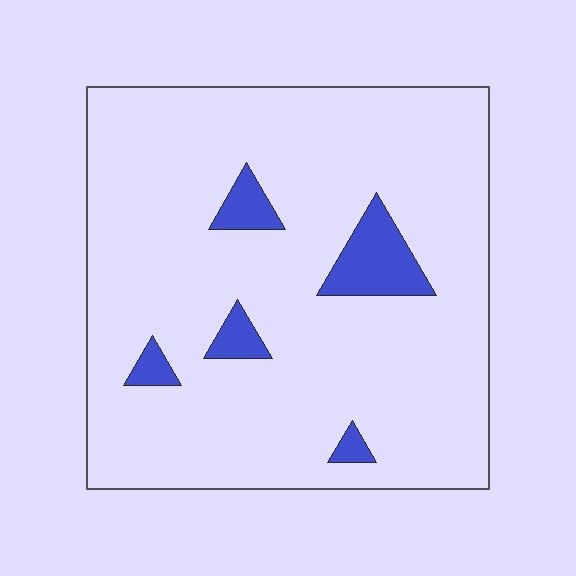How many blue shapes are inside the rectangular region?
5.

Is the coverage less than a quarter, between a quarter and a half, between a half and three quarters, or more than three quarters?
Less than a quarter.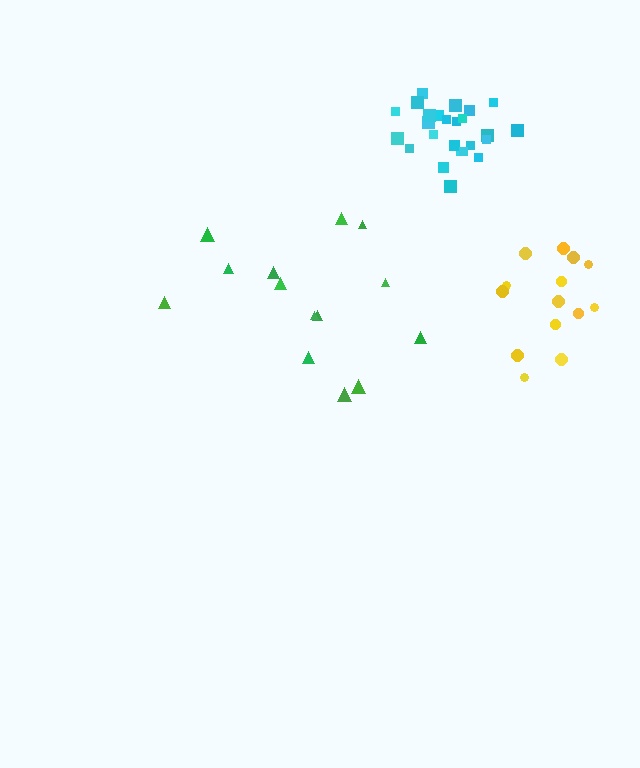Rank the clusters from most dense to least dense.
cyan, yellow, green.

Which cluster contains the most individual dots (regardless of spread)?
Cyan (25).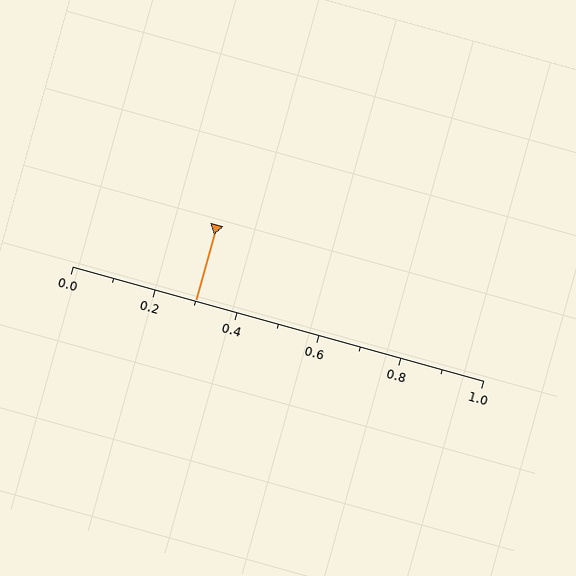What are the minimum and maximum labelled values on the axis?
The axis runs from 0.0 to 1.0.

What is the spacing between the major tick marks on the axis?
The major ticks are spaced 0.2 apart.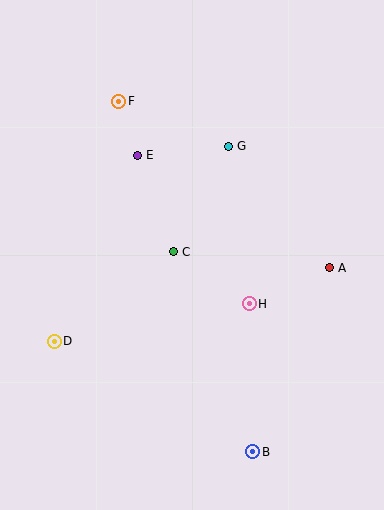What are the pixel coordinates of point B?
Point B is at (253, 452).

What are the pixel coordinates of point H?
Point H is at (249, 304).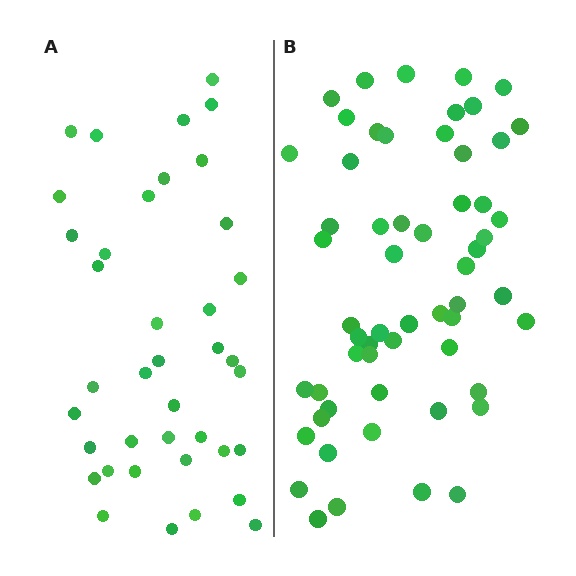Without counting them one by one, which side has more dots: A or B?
Region B (the right region) has more dots.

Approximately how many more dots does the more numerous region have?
Region B has approximately 20 more dots than region A.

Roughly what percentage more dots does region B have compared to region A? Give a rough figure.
About 50% more.